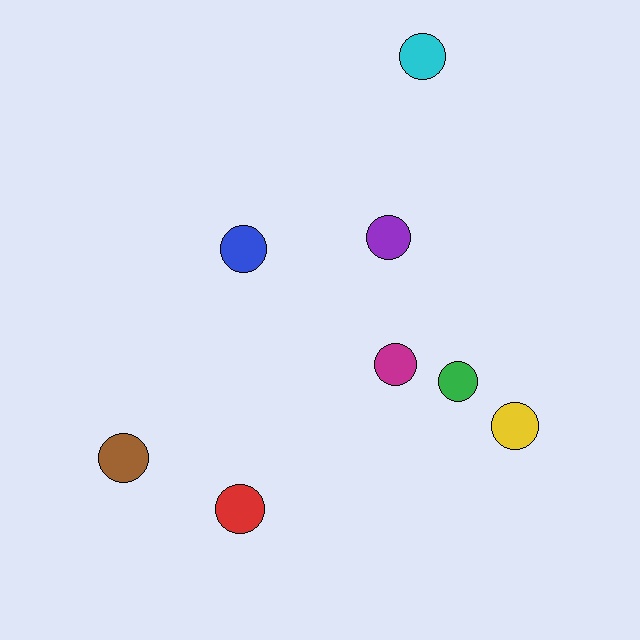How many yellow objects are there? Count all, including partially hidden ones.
There is 1 yellow object.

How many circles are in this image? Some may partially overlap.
There are 8 circles.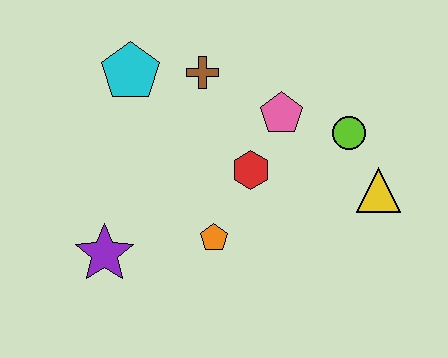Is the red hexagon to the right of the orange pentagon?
Yes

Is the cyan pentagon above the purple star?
Yes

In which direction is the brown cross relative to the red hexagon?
The brown cross is above the red hexagon.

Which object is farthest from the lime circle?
The purple star is farthest from the lime circle.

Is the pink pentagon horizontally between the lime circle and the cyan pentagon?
Yes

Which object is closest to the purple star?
The orange pentagon is closest to the purple star.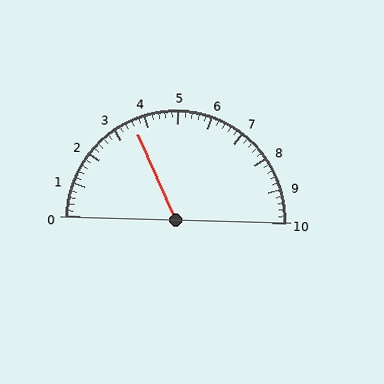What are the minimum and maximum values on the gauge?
The gauge ranges from 0 to 10.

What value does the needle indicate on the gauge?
The needle indicates approximately 3.6.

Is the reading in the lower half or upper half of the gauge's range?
The reading is in the lower half of the range (0 to 10).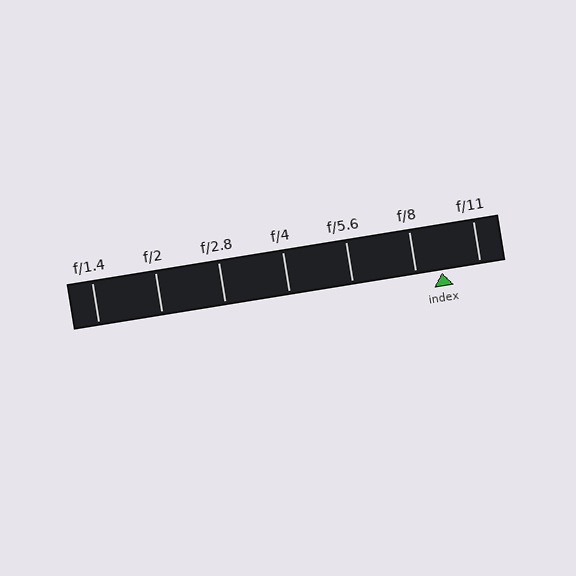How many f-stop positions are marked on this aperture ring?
There are 7 f-stop positions marked.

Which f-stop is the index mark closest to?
The index mark is closest to f/8.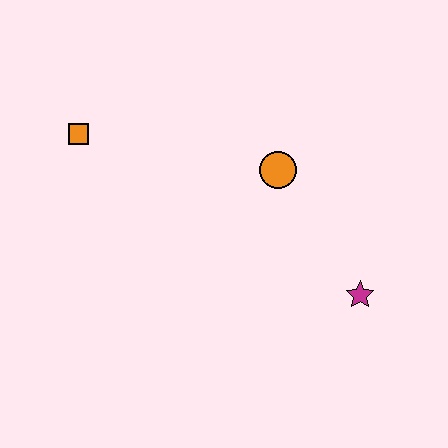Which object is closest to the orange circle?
The magenta star is closest to the orange circle.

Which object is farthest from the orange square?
The magenta star is farthest from the orange square.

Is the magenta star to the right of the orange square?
Yes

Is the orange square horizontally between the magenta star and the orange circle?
No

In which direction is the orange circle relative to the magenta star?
The orange circle is above the magenta star.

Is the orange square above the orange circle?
Yes